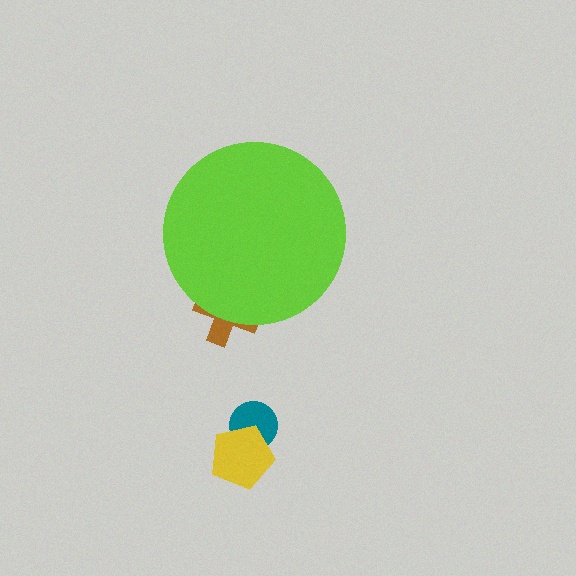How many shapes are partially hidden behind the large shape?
1 shape is partially hidden.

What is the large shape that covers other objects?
A lime circle.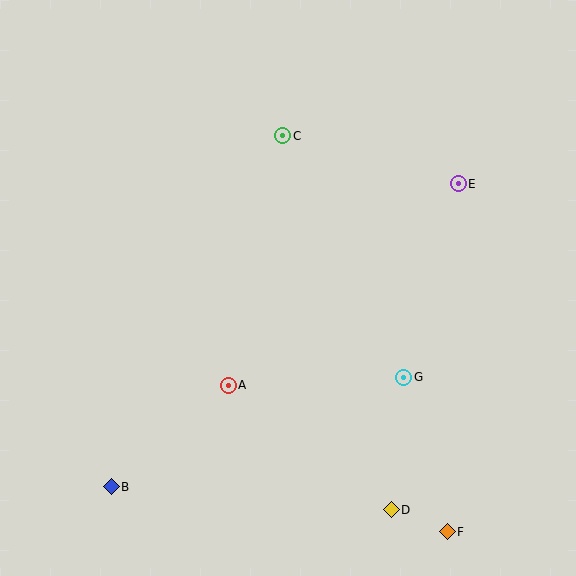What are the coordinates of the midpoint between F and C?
The midpoint between F and C is at (365, 334).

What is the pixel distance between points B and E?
The distance between B and E is 461 pixels.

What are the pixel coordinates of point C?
Point C is at (283, 136).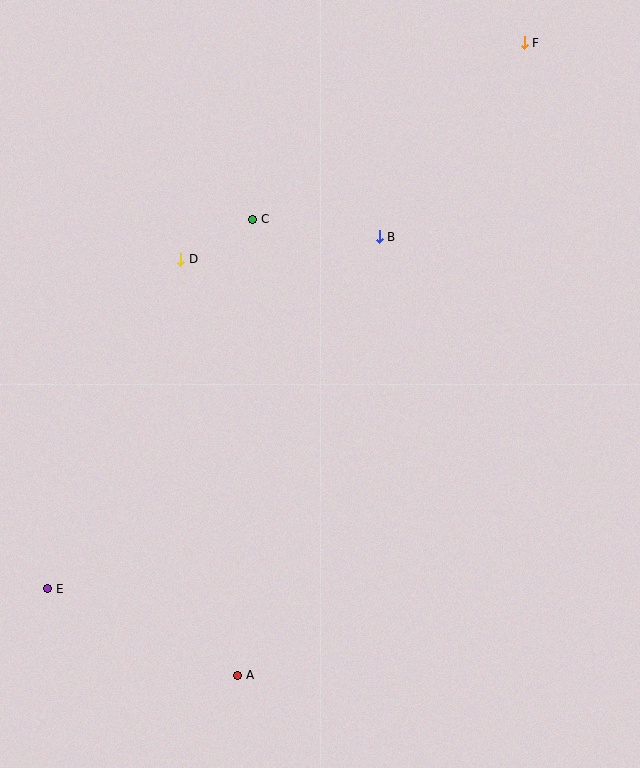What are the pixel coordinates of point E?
Point E is at (48, 589).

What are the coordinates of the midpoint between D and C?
The midpoint between D and C is at (217, 239).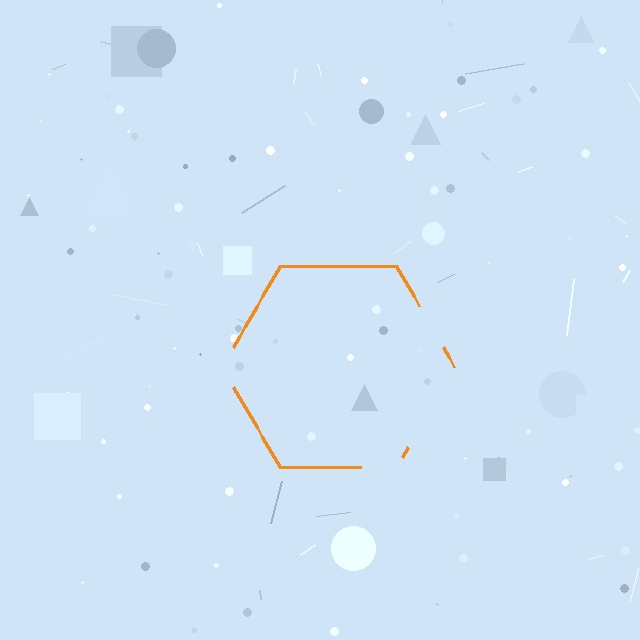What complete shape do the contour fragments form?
The contour fragments form a hexagon.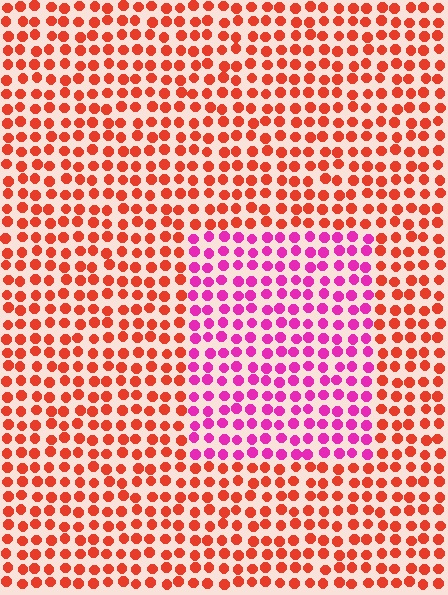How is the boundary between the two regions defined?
The boundary is defined purely by a slight shift in hue (about 51 degrees). Spacing, size, and orientation are identical on both sides.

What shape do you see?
I see a rectangle.